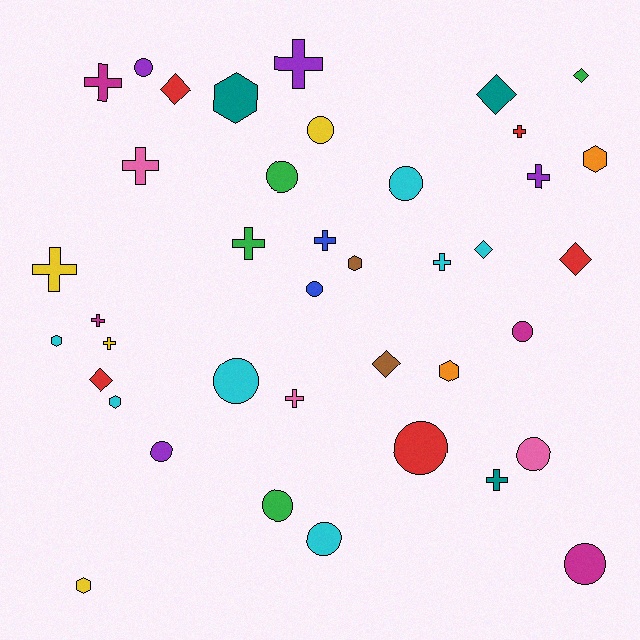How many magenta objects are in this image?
There are 4 magenta objects.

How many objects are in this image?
There are 40 objects.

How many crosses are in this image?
There are 13 crosses.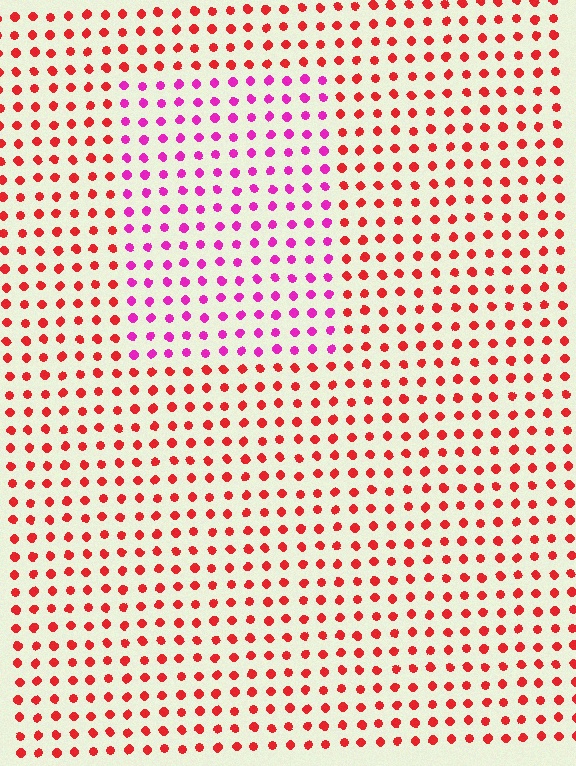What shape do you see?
I see a rectangle.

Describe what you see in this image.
The image is filled with small red elements in a uniform arrangement. A rectangle-shaped region is visible where the elements are tinted to a slightly different hue, forming a subtle color boundary.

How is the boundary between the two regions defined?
The boundary is defined purely by a slight shift in hue (about 46 degrees). Spacing, size, and orientation are identical on both sides.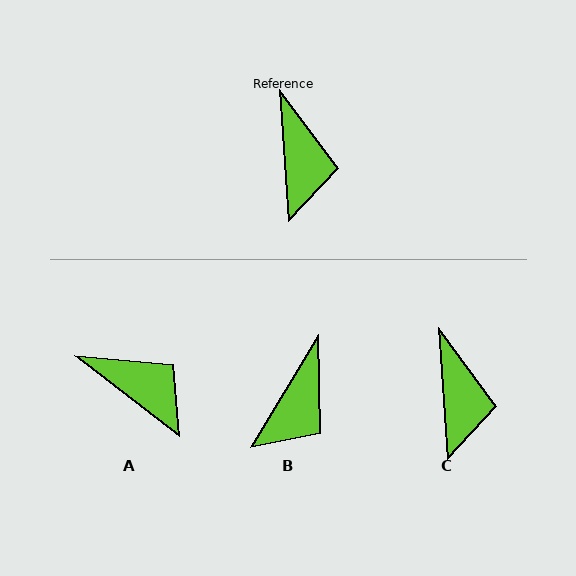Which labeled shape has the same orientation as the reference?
C.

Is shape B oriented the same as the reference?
No, it is off by about 35 degrees.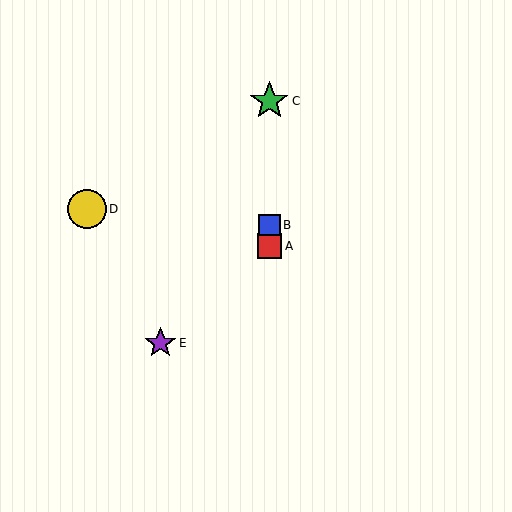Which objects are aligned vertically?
Objects A, B, C are aligned vertically.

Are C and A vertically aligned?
Yes, both are at x≈269.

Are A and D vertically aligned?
No, A is at x≈269 and D is at x≈87.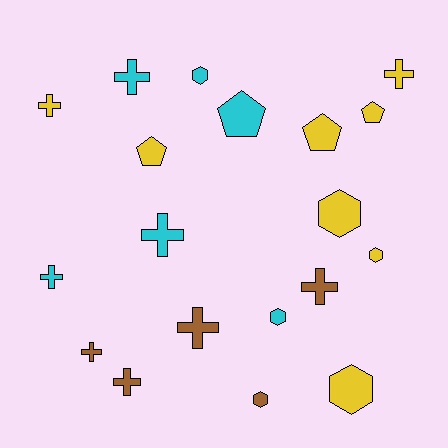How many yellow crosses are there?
There are 2 yellow crosses.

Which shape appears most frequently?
Cross, with 9 objects.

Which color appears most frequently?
Yellow, with 8 objects.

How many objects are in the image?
There are 19 objects.